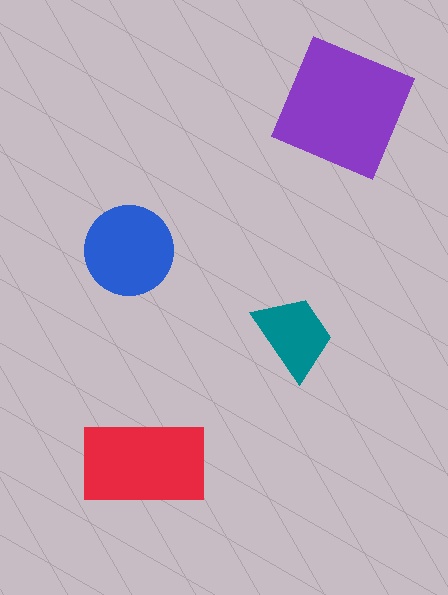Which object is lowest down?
The red rectangle is bottommost.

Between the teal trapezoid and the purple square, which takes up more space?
The purple square.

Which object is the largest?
The purple square.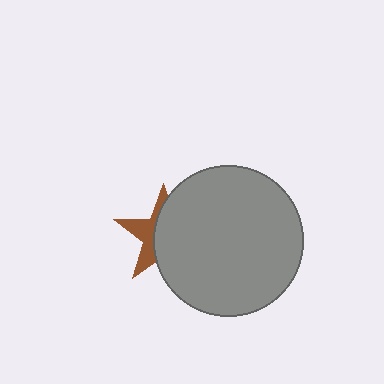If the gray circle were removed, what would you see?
You would see the complete brown star.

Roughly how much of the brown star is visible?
A small part of it is visible (roughly 39%).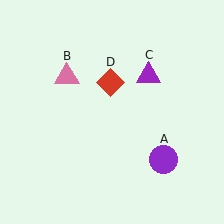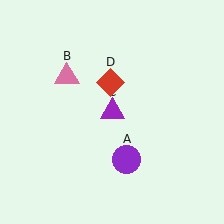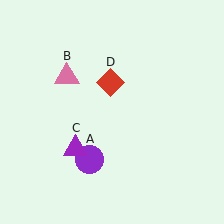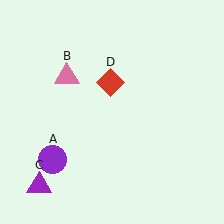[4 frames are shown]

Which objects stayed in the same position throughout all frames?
Pink triangle (object B) and red diamond (object D) remained stationary.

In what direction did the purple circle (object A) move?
The purple circle (object A) moved left.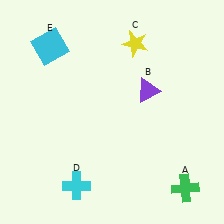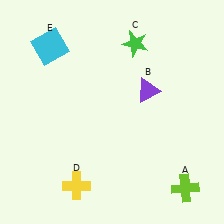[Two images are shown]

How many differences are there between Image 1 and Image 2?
There are 3 differences between the two images.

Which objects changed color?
A changed from green to lime. C changed from yellow to green. D changed from cyan to yellow.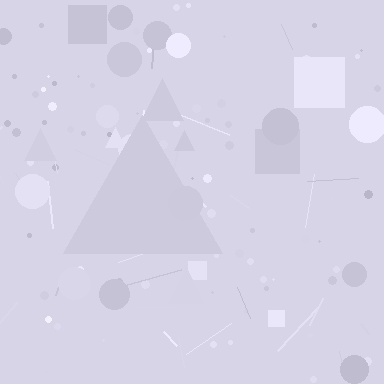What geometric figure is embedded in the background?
A triangle is embedded in the background.